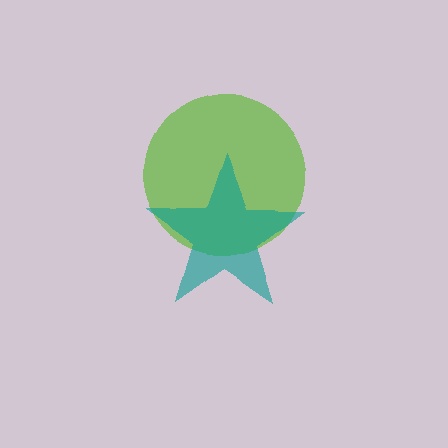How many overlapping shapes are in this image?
There are 2 overlapping shapes in the image.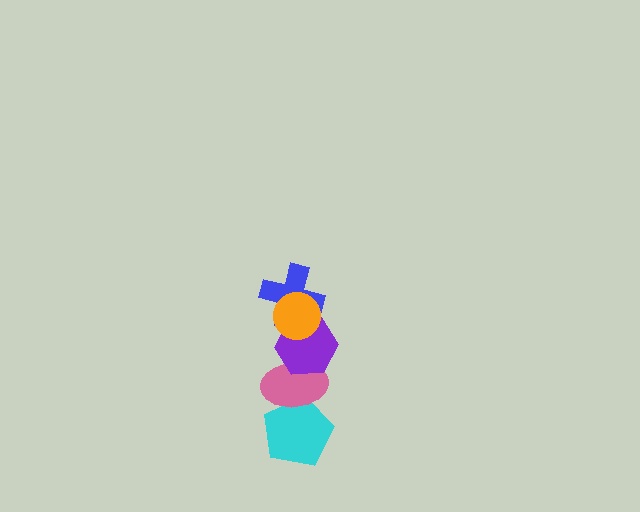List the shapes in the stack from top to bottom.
From top to bottom: the orange circle, the blue cross, the purple hexagon, the pink ellipse, the cyan pentagon.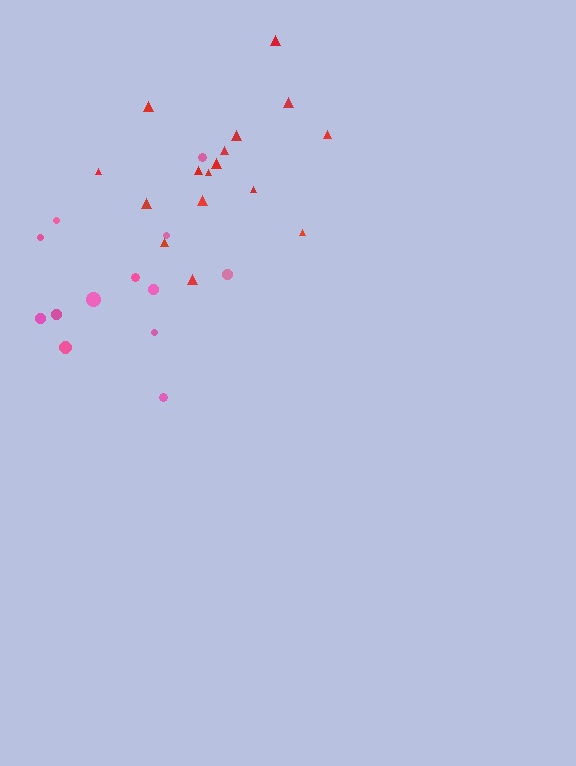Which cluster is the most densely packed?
Red.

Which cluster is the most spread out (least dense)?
Pink.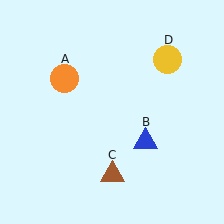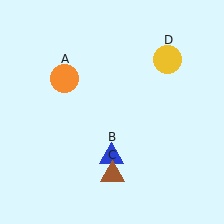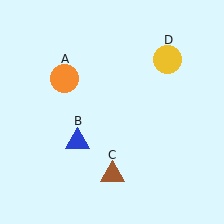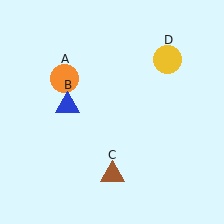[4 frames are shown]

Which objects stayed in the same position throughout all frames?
Orange circle (object A) and brown triangle (object C) and yellow circle (object D) remained stationary.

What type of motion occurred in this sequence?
The blue triangle (object B) rotated clockwise around the center of the scene.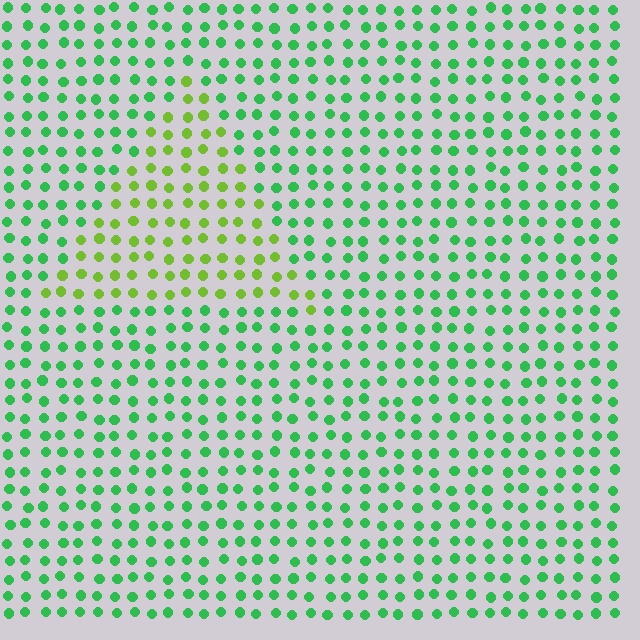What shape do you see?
I see a triangle.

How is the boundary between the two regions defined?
The boundary is defined purely by a slight shift in hue (about 42 degrees). Spacing, size, and orientation are identical on both sides.